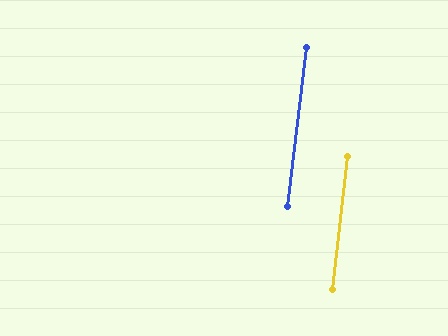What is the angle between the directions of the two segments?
Approximately 0 degrees.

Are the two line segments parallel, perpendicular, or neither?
Parallel — their directions differ by only 0.5°.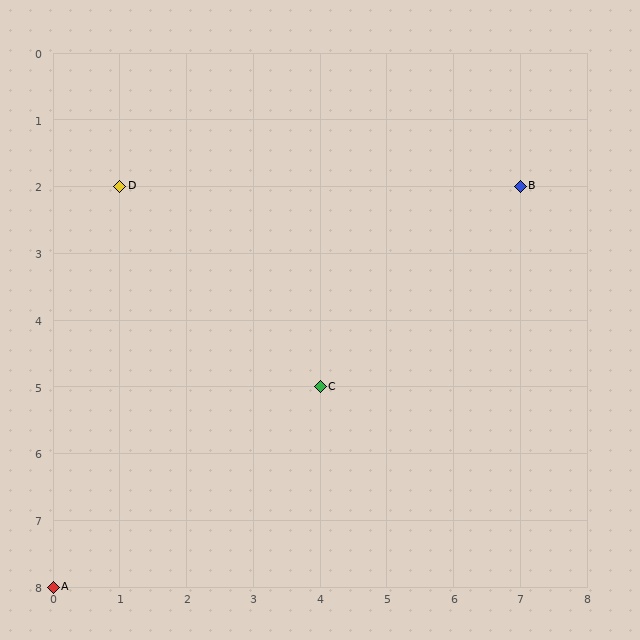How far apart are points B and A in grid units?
Points B and A are 7 columns and 6 rows apart (about 9.2 grid units diagonally).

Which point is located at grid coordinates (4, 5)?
Point C is at (4, 5).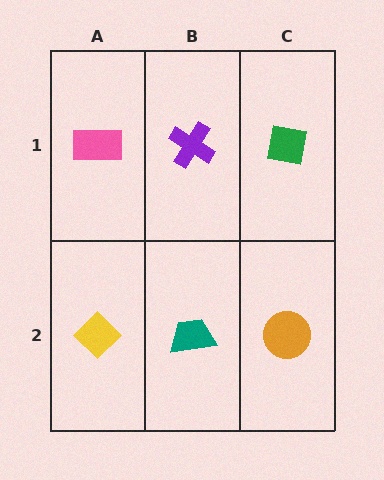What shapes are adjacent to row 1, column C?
An orange circle (row 2, column C), a purple cross (row 1, column B).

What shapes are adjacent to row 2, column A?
A pink rectangle (row 1, column A), a teal trapezoid (row 2, column B).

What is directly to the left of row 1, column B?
A pink rectangle.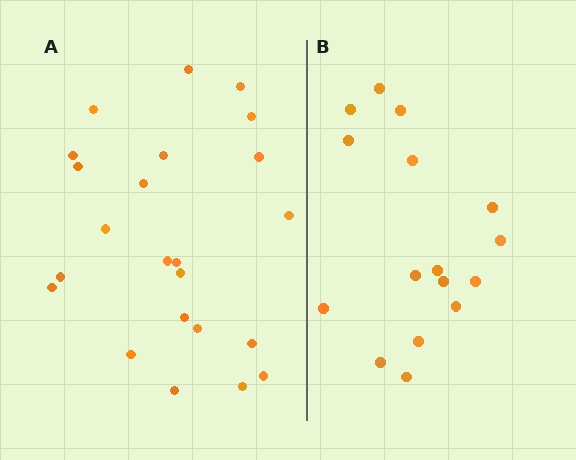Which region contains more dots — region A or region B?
Region A (the left region) has more dots.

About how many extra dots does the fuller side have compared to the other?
Region A has roughly 8 or so more dots than region B.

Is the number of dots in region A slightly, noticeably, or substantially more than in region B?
Region A has noticeably more, but not dramatically so. The ratio is roughly 1.4 to 1.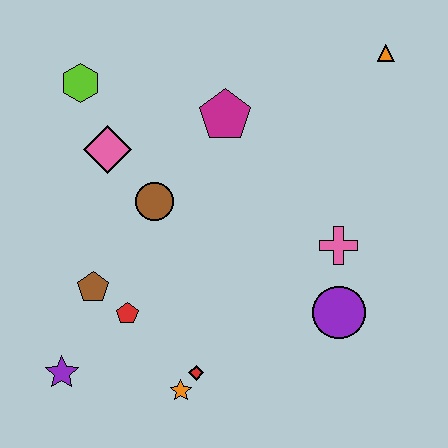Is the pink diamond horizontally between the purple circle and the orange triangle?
No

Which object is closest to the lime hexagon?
The pink diamond is closest to the lime hexagon.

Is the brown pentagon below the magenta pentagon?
Yes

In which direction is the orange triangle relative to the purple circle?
The orange triangle is above the purple circle.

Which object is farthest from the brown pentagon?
The orange triangle is farthest from the brown pentagon.